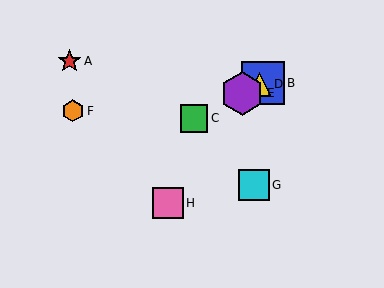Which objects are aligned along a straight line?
Objects B, C, D, E are aligned along a straight line.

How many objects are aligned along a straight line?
4 objects (B, C, D, E) are aligned along a straight line.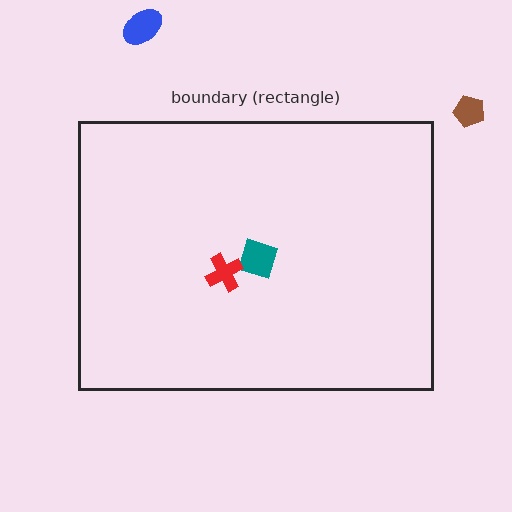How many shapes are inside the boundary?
2 inside, 2 outside.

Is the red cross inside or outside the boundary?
Inside.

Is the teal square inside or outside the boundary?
Inside.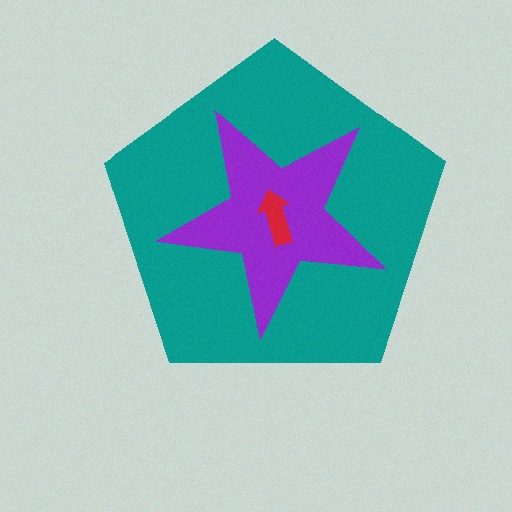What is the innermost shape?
The red arrow.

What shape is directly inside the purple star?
The red arrow.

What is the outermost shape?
The teal pentagon.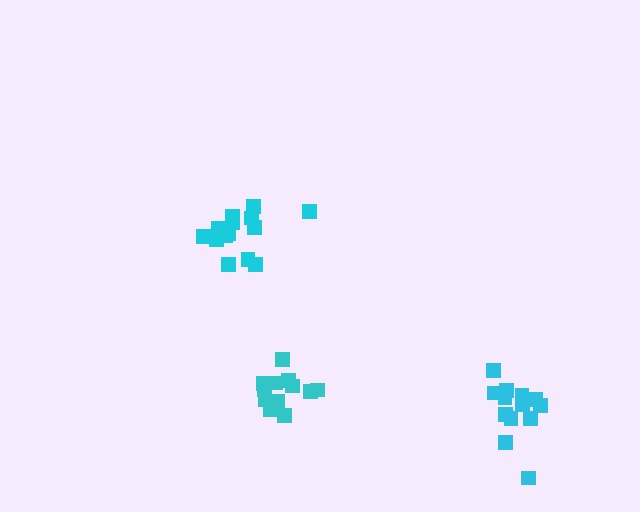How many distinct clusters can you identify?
There are 3 distinct clusters.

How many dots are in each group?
Group 1: 12 dots, Group 2: 14 dots, Group 3: 13 dots (39 total).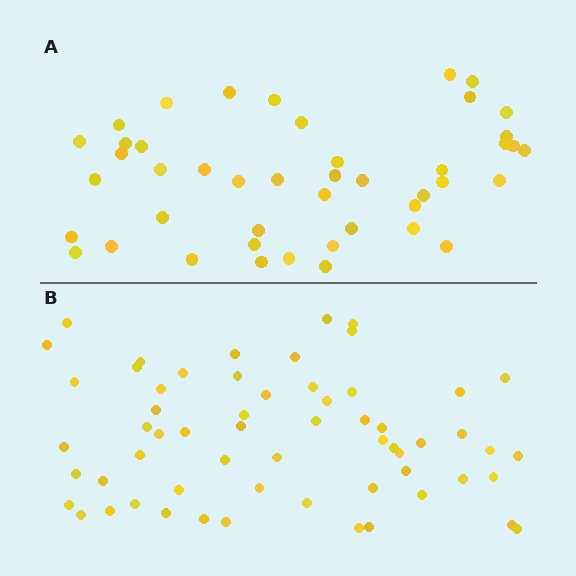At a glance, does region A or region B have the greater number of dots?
Region B (the bottom region) has more dots.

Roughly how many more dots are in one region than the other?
Region B has approximately 15 more dots than region A.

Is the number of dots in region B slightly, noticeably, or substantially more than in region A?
Region B has noticeably more, but not dramatically so. The ratio is roughly 1.3 to 1.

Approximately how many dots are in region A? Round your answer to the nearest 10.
About 40 dots. (The exact count is 45, which rounds to 40.)